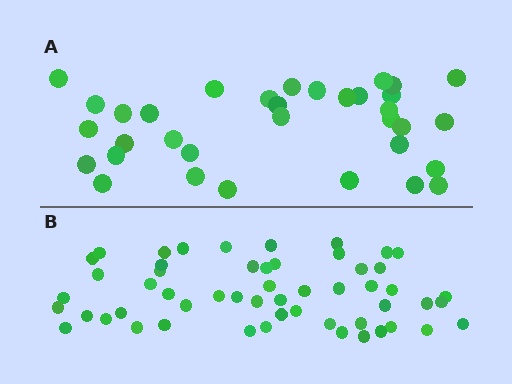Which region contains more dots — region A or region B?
Region B (the bottom region) has more dots.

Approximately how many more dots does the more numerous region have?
Region B has approximately 20 more dots than region A.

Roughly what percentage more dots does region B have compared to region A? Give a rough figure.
About 60% more.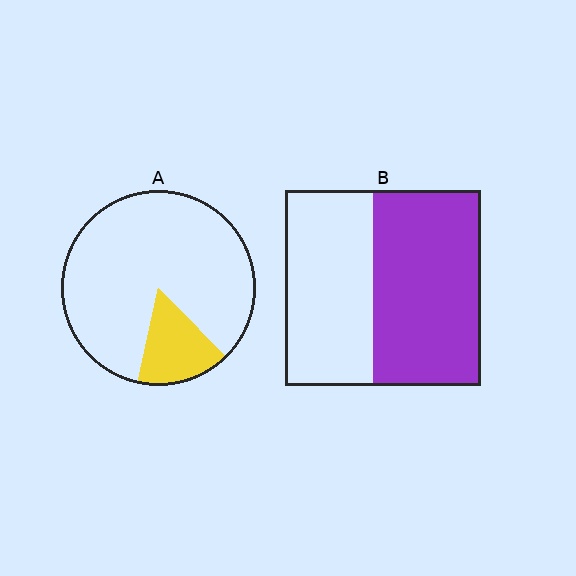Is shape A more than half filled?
No.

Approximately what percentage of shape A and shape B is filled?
A is approximately 15% and B is approximately 55%.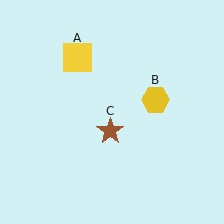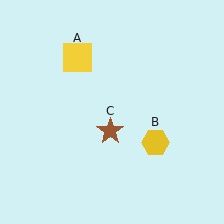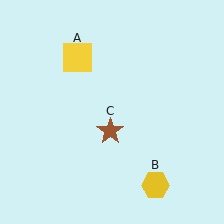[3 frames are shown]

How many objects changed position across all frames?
1 object changed position: yellow hexagon (object B).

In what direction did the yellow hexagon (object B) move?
The yellow hexagon (object B) moved down.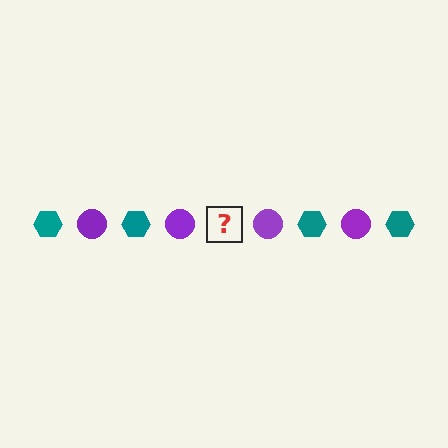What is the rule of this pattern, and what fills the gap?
The rule is that the pattern alternates between teal hexagon and purple circle. The gap should be filled with a teal hexagon.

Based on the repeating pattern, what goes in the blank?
The blank should be a teal hexagon.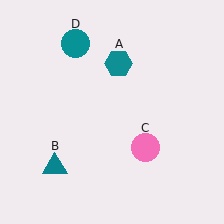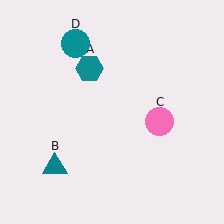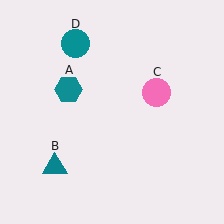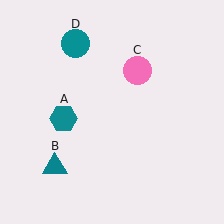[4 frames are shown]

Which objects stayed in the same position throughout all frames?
Teal triangle (object B) and teal circle (object D) remained stationary.